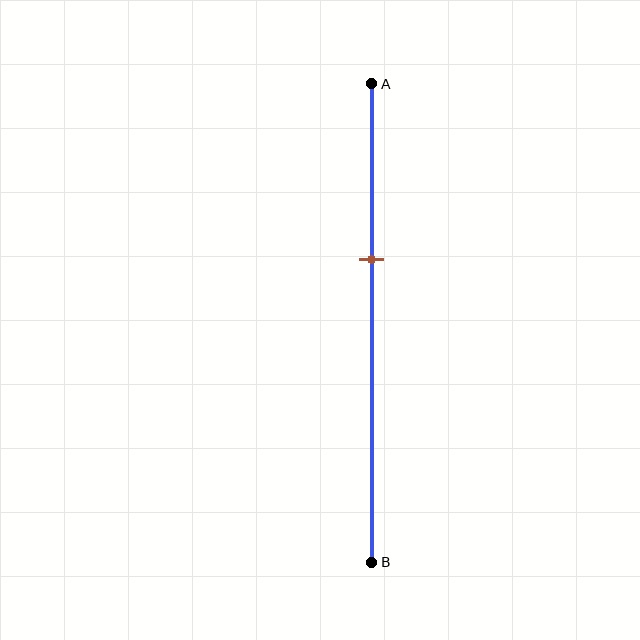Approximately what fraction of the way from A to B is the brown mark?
The brown mark is approximately 35% of the way from A to B.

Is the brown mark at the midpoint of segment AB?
No, the mark is at about 35% from A, not at the 50% midpoint.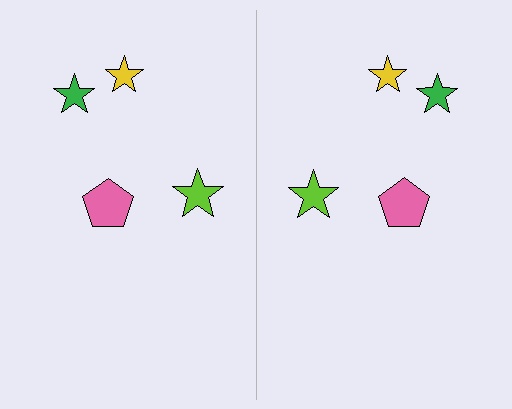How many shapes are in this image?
There are 8 shapes in this image.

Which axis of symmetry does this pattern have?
The pattern has a vertical axis of symmetry running through the center of the image.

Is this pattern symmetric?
Yes, this pattern has bilateral (reflection) symmetry.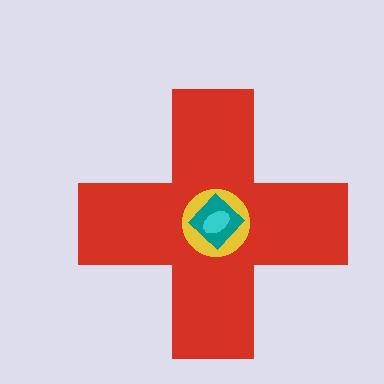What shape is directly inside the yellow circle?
The teal diamond.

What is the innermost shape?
The cyan ellipse.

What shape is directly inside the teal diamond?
The cyan ellipse.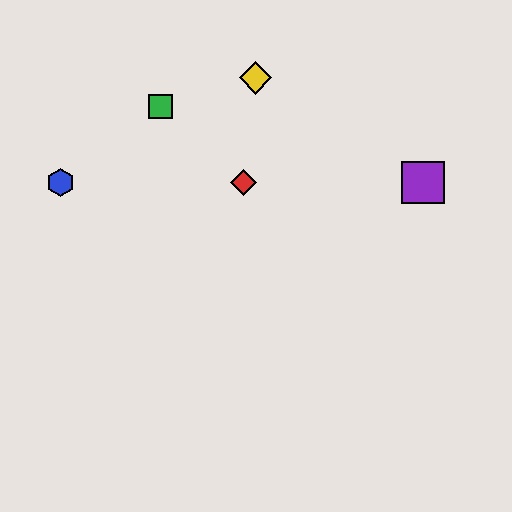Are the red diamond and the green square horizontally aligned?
No, the red diamond is at y≈182 and the green square is at y≈106.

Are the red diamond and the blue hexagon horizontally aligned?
Yes, both are at y≈182.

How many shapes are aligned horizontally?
3 shapes (the red diamond, the blue hexagon, the purple square) are aligned horizontally.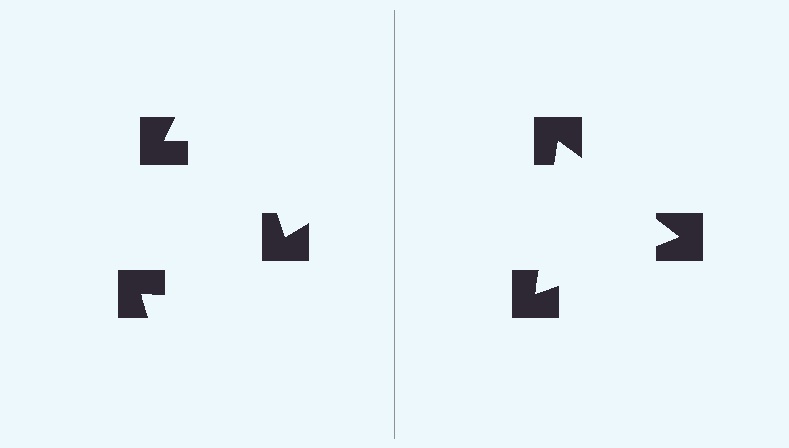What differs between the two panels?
The notched squares are positioned identically on both sides; only the wedge orientations differ. On the right they align to a triangle; on the left they are misaligned.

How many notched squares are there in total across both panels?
6 — 3 on each side.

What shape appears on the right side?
An illusory triangle.